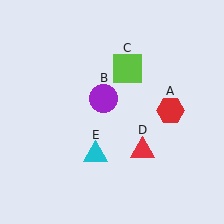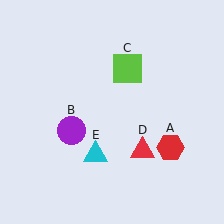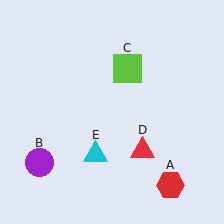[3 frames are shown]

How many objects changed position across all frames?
2 objects changed position: red hexagon (object A), purple circle (object B).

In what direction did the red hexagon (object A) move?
The red hexagon (object A) moved down.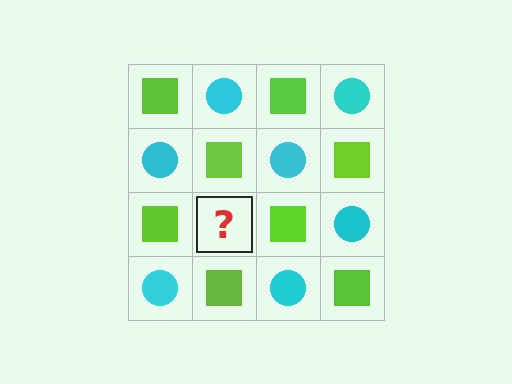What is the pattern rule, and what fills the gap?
The rule is that it alternates lime square and cyan circle in a checkerboard pattern. The gap should be filled with a cyan circle.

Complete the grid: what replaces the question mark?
The question mark should be replaced with a cyan circle.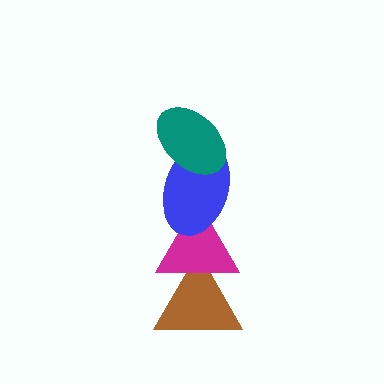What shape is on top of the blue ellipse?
The teal ellipse is on top of the blue ellipse.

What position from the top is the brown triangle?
The brown triangle is 4th from the top.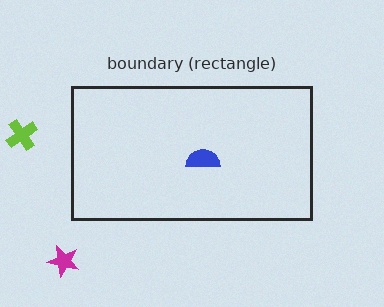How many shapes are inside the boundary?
1 inside, 2 outside.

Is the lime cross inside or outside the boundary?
Outside.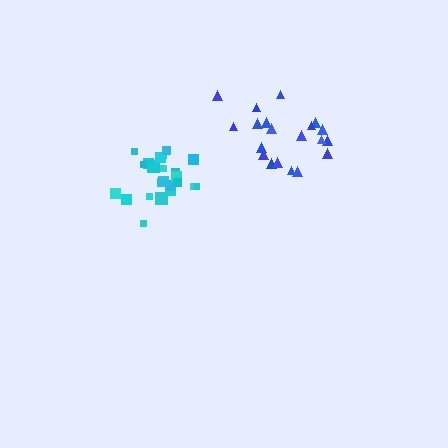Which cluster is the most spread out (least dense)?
Blue.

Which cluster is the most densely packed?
Cyan.